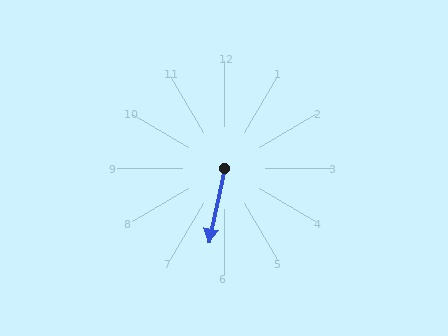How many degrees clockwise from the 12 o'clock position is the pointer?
Approximately 192 degrees.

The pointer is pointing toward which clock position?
Roughly 6 o'clock.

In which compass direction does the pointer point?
South.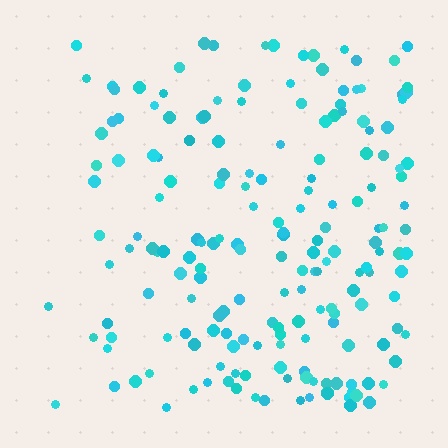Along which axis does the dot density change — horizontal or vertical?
Horizontal.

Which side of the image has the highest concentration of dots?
The right.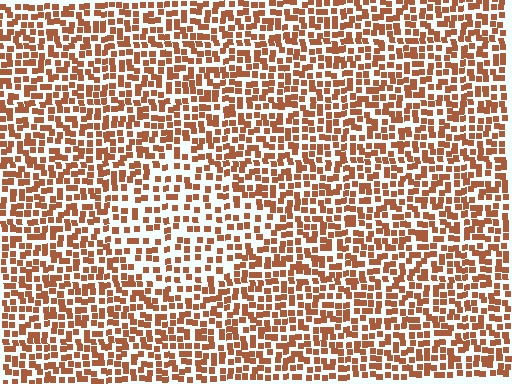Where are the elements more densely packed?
The elements are more densely packed outside the diamond boundary.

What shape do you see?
I see a diamond.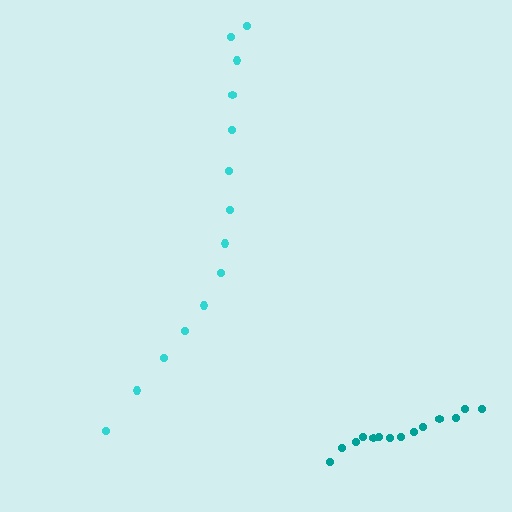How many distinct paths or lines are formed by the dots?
There are 2 distinct paths.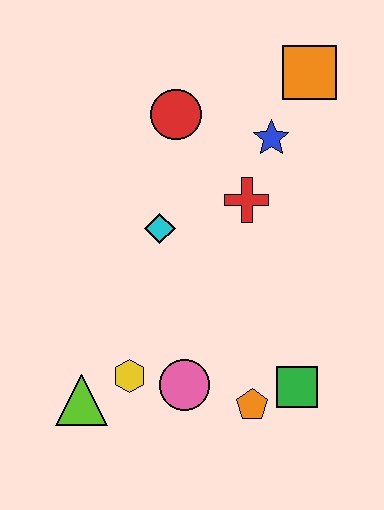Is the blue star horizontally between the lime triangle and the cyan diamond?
No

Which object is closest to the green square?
The orange pentagon is closest to the green square.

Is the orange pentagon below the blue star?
Yes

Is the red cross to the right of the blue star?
No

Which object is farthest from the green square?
The orange square is farthest from the green square.